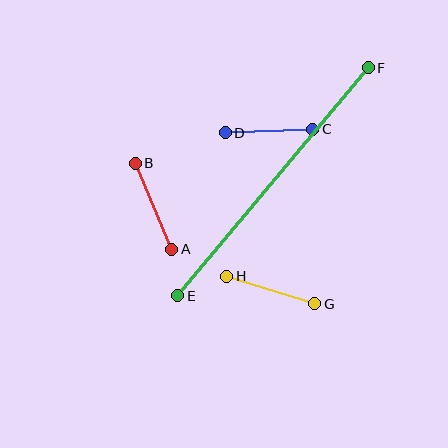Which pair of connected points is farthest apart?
Points E and F are farthest apart.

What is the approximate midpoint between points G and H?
The midpoint is at approximately (271, 290) pixels.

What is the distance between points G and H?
The distance is approximately 92 pixels.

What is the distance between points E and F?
The distance is approximately 297 pixels.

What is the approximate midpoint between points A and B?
The midpoint is at approximately (153, 206) pixels.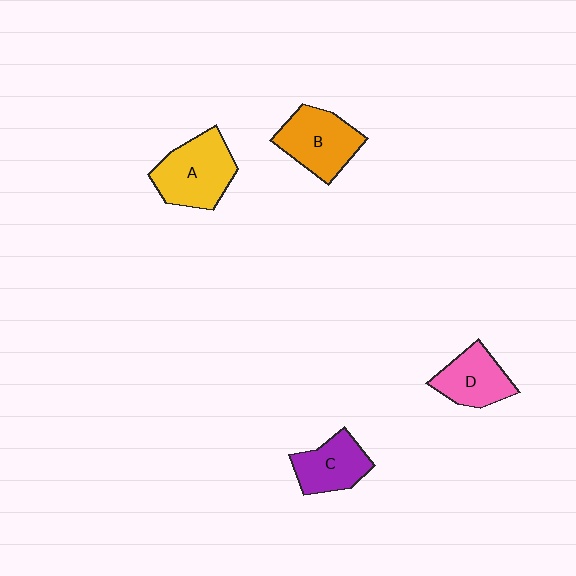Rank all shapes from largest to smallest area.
From largest to smallest: A (yellow), B (orange), D (pink), C (purple).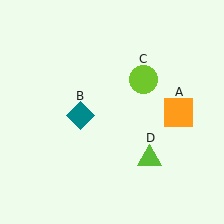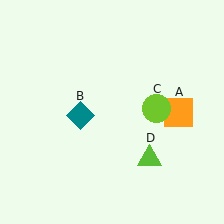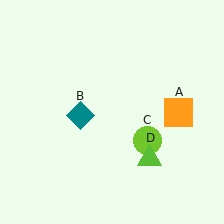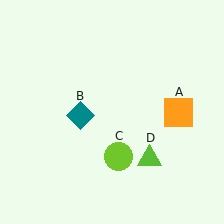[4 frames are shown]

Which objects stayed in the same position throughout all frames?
Orange square (object A) and teal diamond (object B) and lime triangle (object D) remained stationary.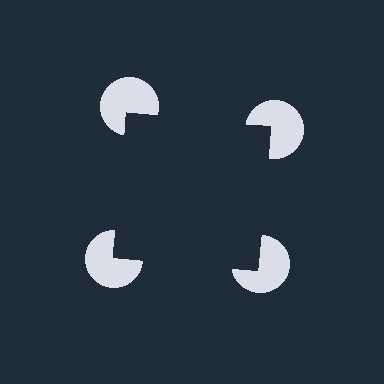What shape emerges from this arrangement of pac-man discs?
An illusory square — its edges are inferred from the aligned wedge cuts in the pac-man discs, not physically drawn.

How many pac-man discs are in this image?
There are 4 — one at each vertex of the illusory square.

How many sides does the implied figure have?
4 sides.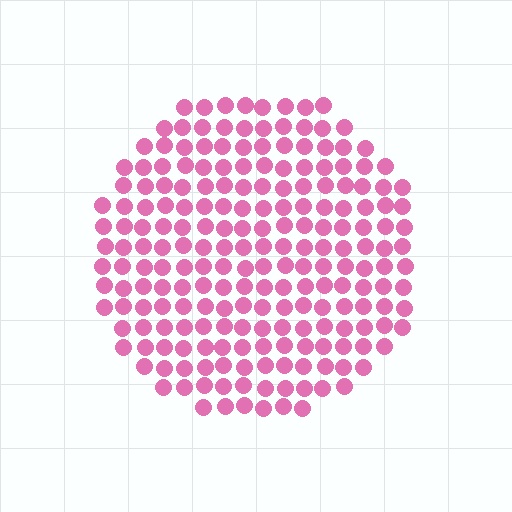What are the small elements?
The small elements are circles.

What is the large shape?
The large shape is a circle.